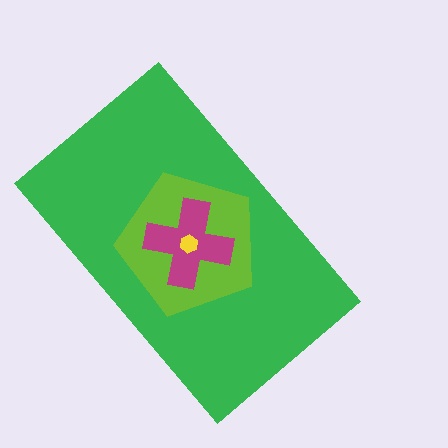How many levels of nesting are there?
4.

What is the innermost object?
The yellow hexagon.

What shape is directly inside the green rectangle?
The lime pentagon.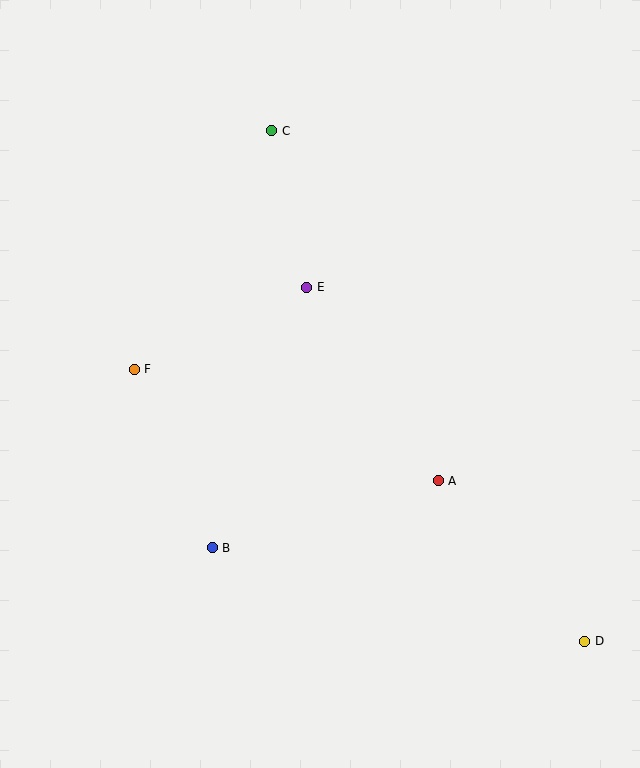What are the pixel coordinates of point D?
Point D is at (585, 641).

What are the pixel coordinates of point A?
Point A is at (438, 481).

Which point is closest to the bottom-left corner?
Point B is closest to the bottom-left corner.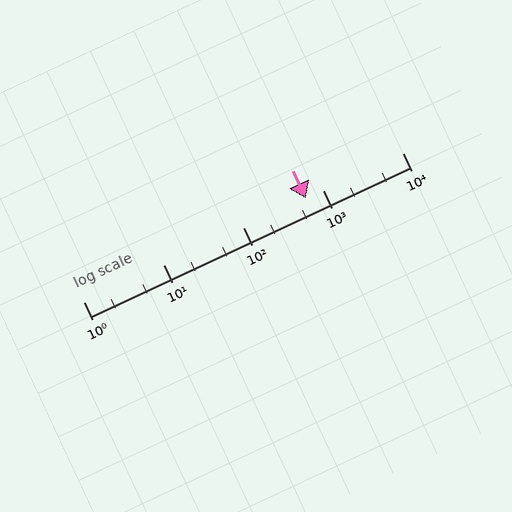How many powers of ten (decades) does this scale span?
The scale spans 4 decades, from 1 to 10000.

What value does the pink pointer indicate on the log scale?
The pointer indicates approximately 620.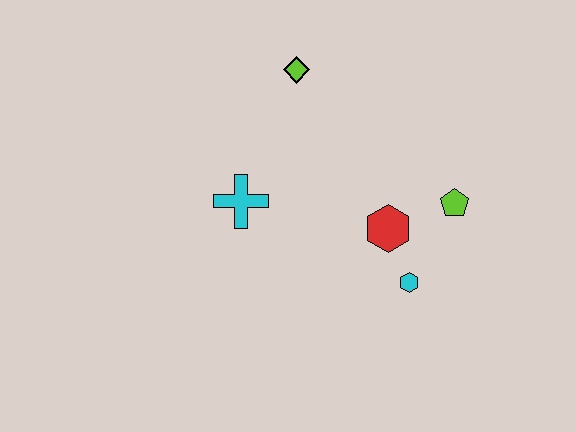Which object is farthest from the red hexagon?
The lime diamond is farthest from the red hexagon.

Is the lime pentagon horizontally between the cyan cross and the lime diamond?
No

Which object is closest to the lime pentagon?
The red hexagon is closest to the lime pentagon.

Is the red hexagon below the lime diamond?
Yes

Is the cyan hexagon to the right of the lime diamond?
Yes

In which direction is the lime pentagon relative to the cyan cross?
The lime pentagon is to the right of the cyan cross.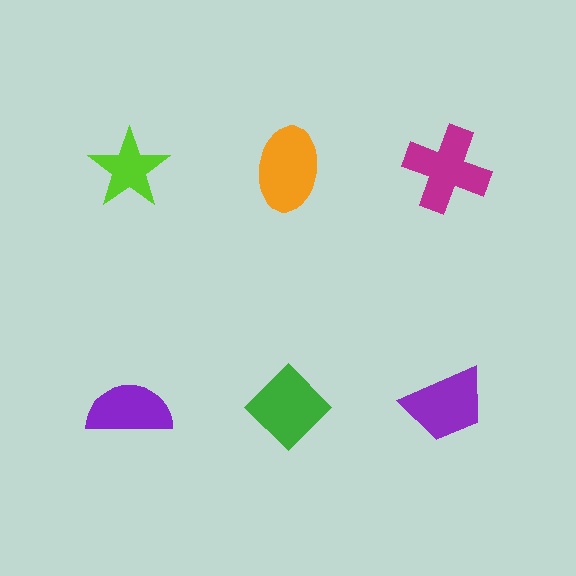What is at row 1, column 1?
A lime star.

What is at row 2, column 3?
A purple trapezoid.